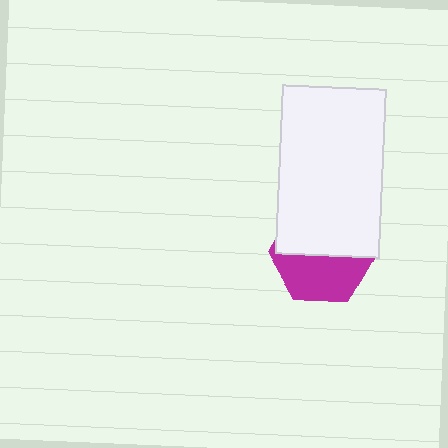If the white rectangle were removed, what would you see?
You would see the complete magenta hexagon.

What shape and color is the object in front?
The object in front is a white rectangle.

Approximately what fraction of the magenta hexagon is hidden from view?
Roughly 52% of the magenta hexagon is hidden behind the white rectangle.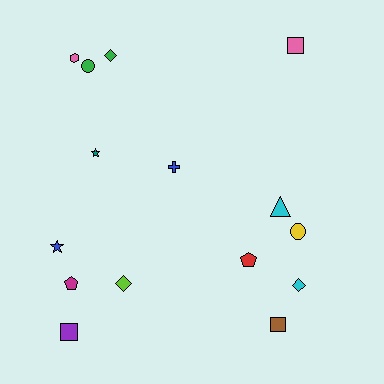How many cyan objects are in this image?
There are 2 cyan objects.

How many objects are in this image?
There are 15 objects.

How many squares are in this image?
There are 3 squares.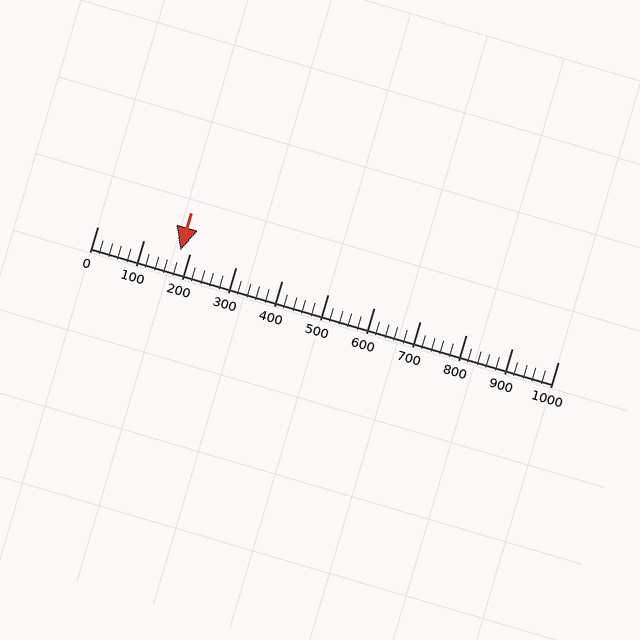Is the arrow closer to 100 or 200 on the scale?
The arrow is closer to 200.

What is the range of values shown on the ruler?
The ruler shows values from 0 to 1000.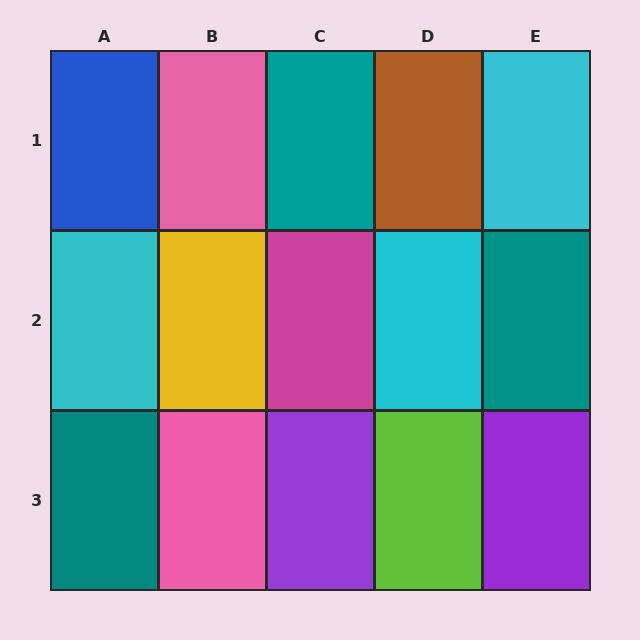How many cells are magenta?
1 cell is magenta.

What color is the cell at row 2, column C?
Magenta.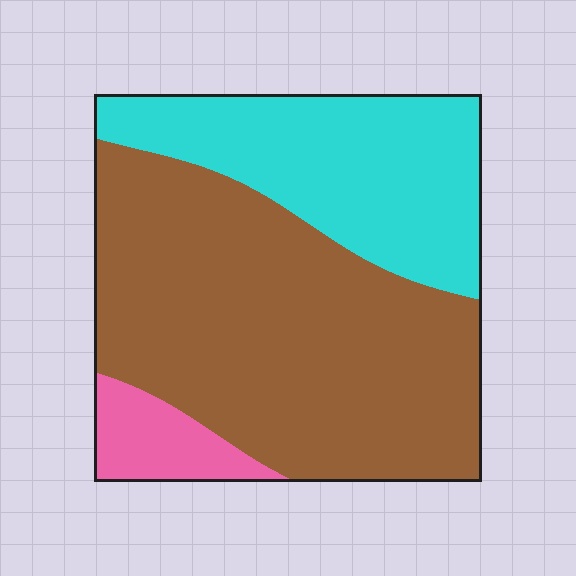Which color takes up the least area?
Pink, at roughly 10%.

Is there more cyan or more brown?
Brown.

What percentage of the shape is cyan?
Cyan takes up about one third (1/3) of the shape.